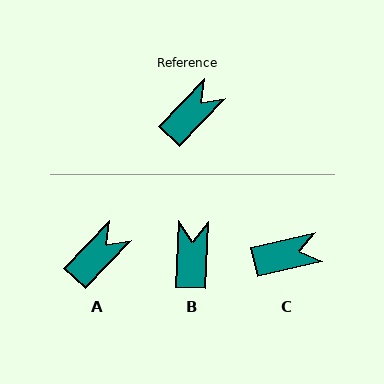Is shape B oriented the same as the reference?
No, it is off by about 41 degrees.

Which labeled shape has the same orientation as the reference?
A.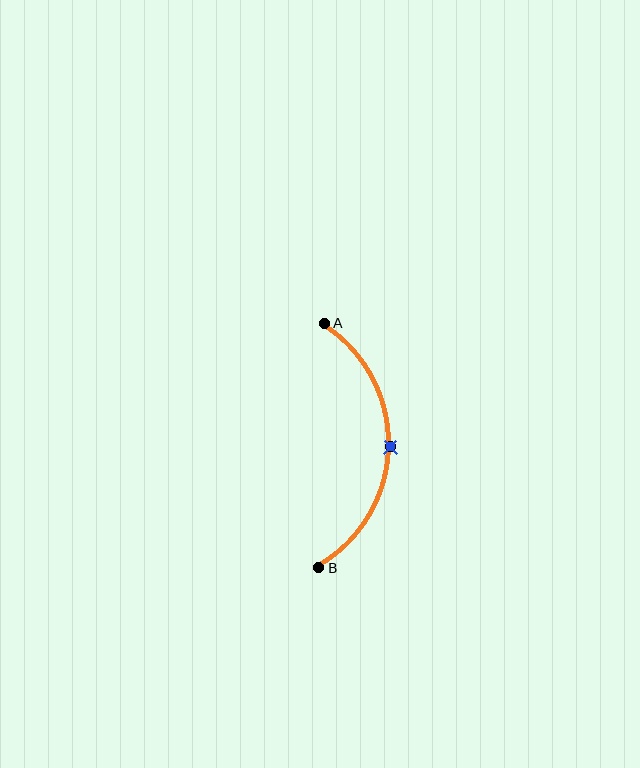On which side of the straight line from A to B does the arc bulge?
The arc bulges to the right of the straight line connecting A and B.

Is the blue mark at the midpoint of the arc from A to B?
Yes. The blue mark lies on the arc at equal arc-length from both A and B — it is the arc midpoint.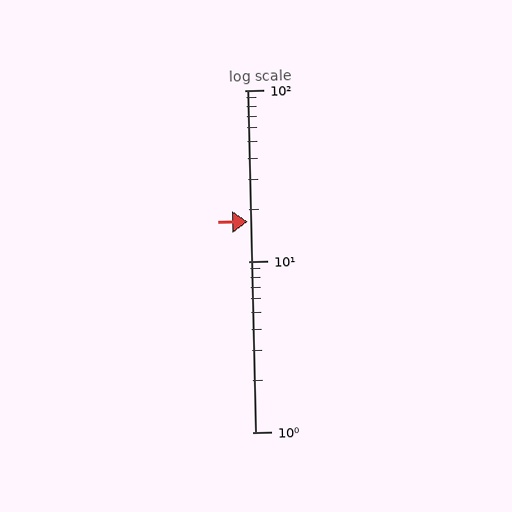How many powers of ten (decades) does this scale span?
The scale spans 2 decades, from 1 to 100.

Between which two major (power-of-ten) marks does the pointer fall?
The pointer is between 10 and 100.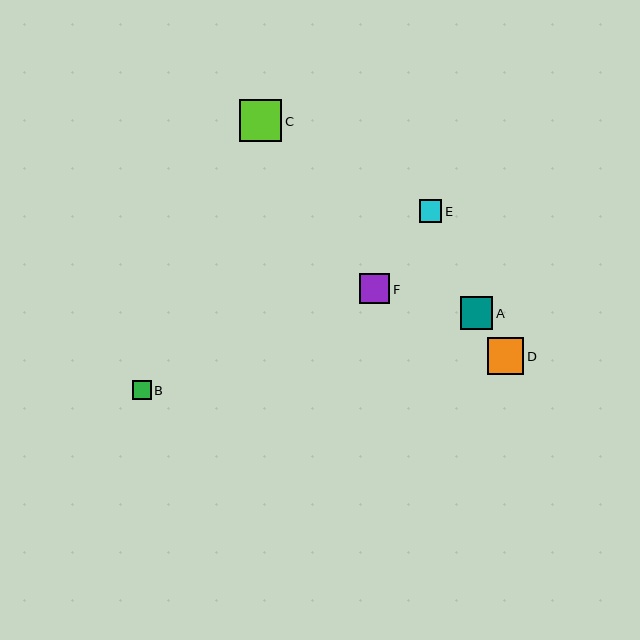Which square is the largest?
Square C is the largest with a size of approximately 42 pixels.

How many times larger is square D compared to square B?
Square D is approximately 1.9 times the size of square B.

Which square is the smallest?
Square B is the smallest with a size of approximately 19 pixels.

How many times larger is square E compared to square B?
Square E is approximately 1.2 times the size of square B.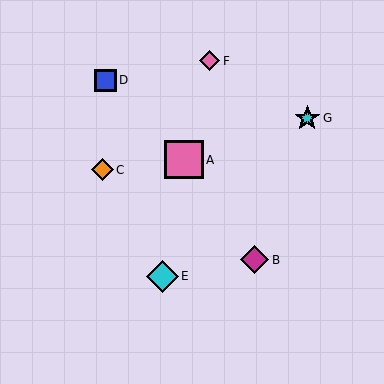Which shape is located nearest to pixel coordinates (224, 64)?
The pink diamond (labeled F) at (210, 61) is nearest to that location.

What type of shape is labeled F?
Shape F is a pink diamond.